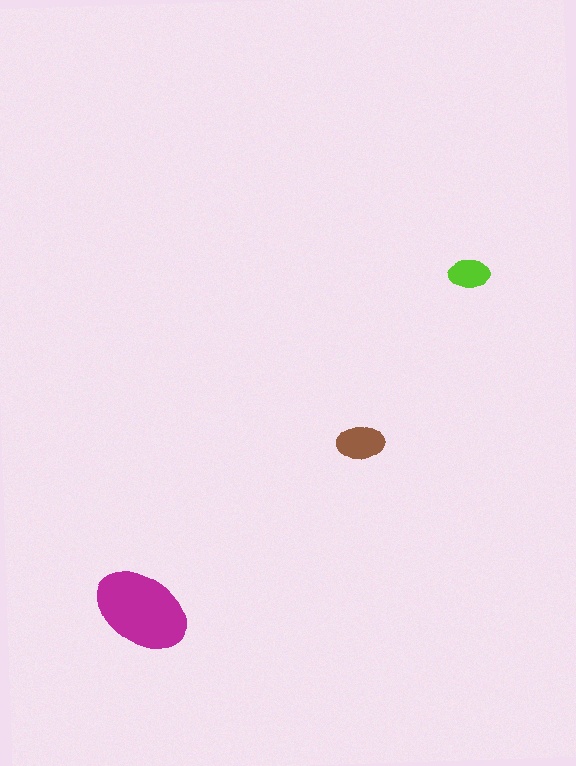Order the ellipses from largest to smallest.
the magenta one, the brown one, the lime one.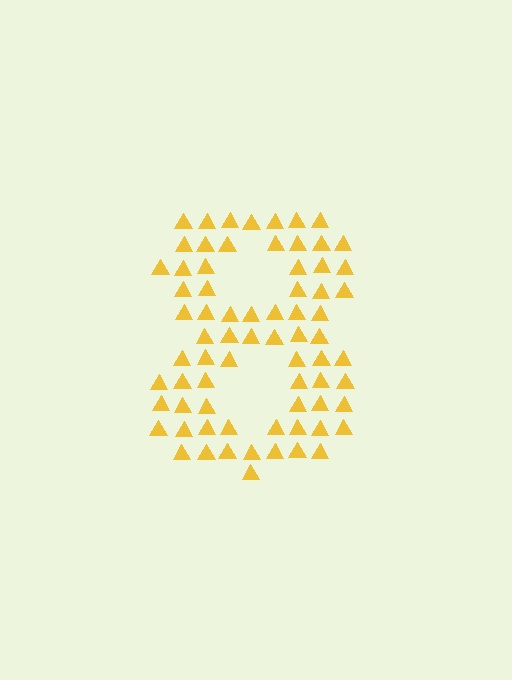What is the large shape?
The large shape is the digit 8.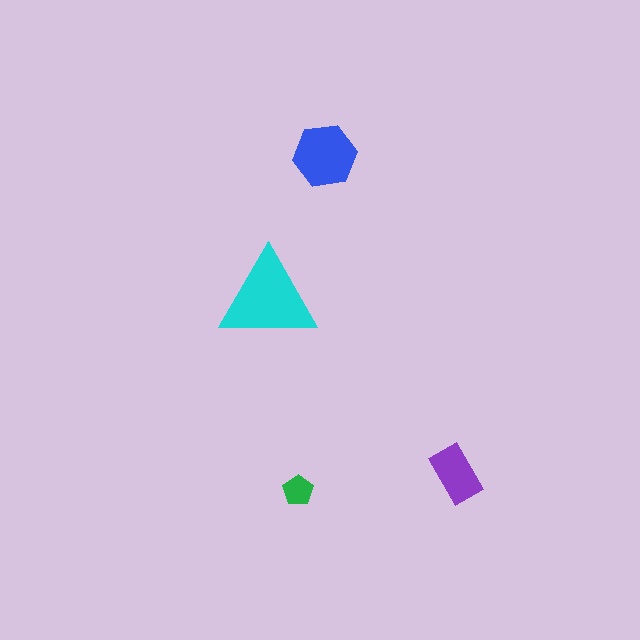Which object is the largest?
The cyan triangle.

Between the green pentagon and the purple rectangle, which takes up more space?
The purple rectangle.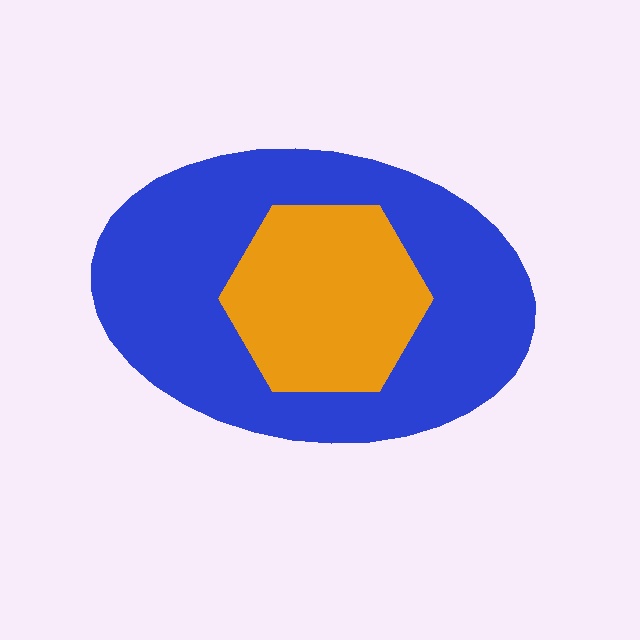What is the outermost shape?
The blue ellipse.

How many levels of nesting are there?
2.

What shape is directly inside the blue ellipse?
The orange hexagon.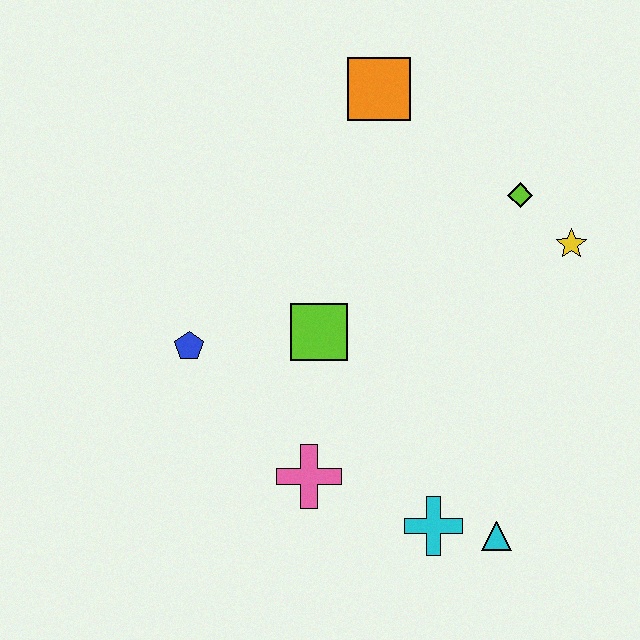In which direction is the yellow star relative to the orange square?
The yellow star is to the right of the orange square.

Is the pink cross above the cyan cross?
Yes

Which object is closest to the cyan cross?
The cyan triangle is closest to the cyan cross.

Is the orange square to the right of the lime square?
Yes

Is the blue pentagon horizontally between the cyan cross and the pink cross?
No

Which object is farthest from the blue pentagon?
The yellow star is farthest from the blue pentagon.